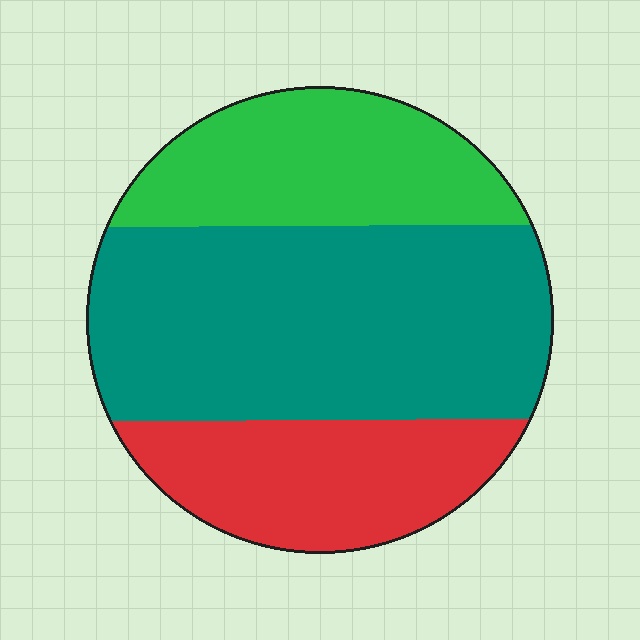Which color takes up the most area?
Teal, at roughly 50%.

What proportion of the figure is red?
Red takes up about one quarter (1/4) of the figure.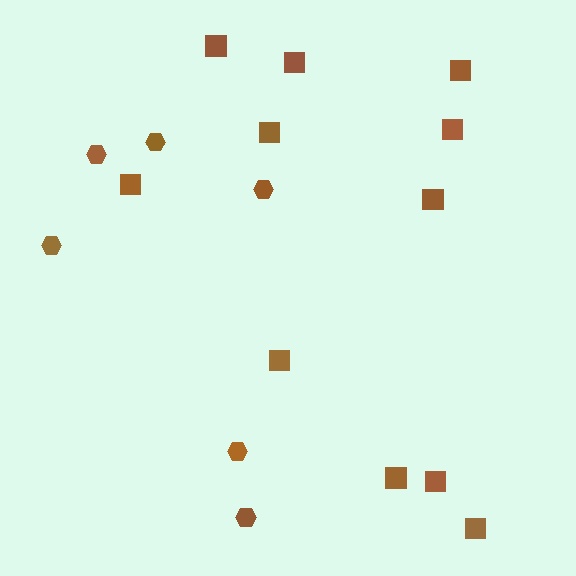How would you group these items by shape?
There are 2 groups: one group of squares (11) and one group of hexagons (6).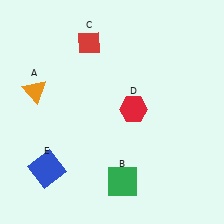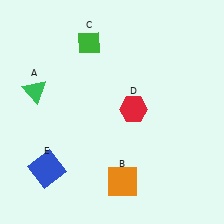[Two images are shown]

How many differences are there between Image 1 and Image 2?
There are 3 differences between the two images.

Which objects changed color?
A changed from orange to green. B changed from green to orange. C changed from red to green.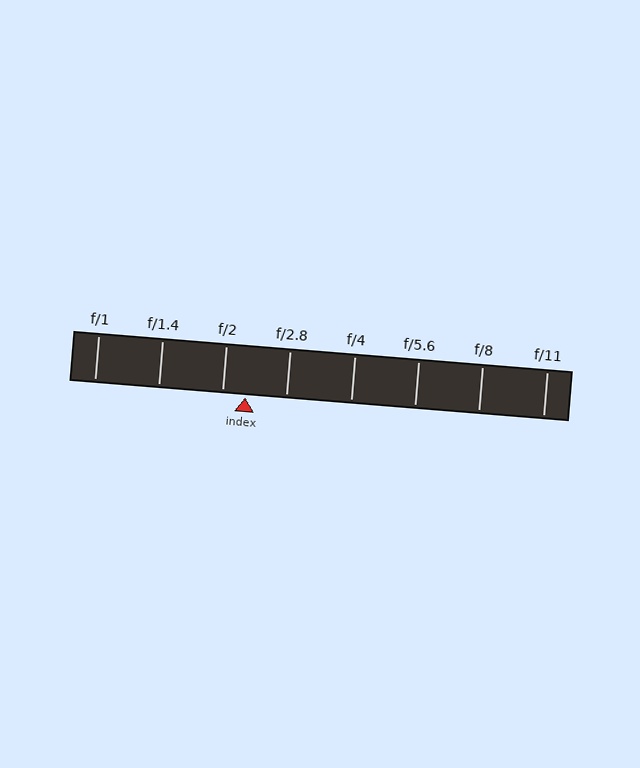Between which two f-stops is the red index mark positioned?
The index mark is between f/2 and f/2.8.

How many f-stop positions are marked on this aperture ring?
There are 8 f-stop positions marked.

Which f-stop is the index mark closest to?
The index mark is closest to f/2.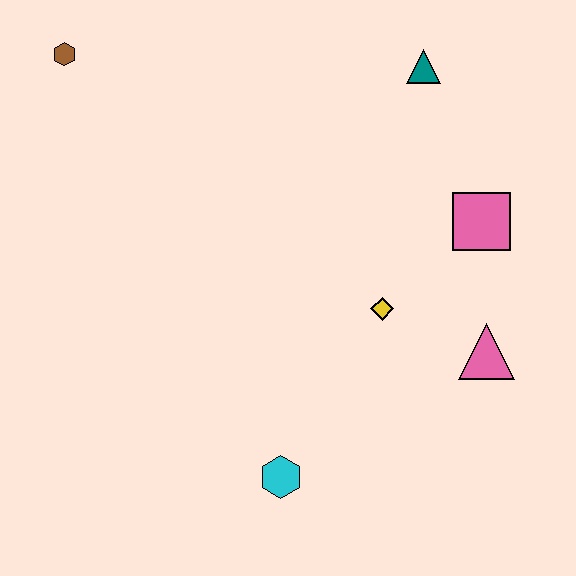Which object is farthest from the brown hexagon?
The pink triangle is farthest from the brown hexagon.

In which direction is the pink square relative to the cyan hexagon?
The pink square is above the cyan hexagon.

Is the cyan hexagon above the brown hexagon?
No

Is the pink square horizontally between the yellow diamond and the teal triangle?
No